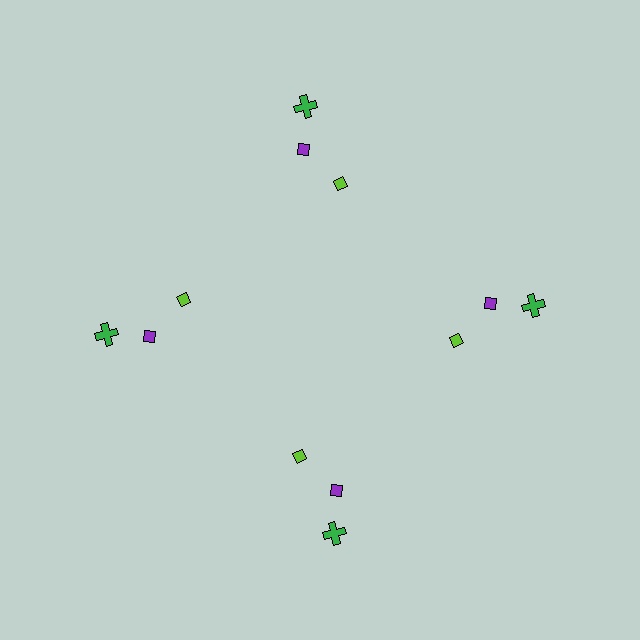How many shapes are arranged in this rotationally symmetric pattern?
There are 12 shapes, arranged in 4 groups of 3.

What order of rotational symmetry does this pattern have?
This pattern has 4-fold rotational symmetry.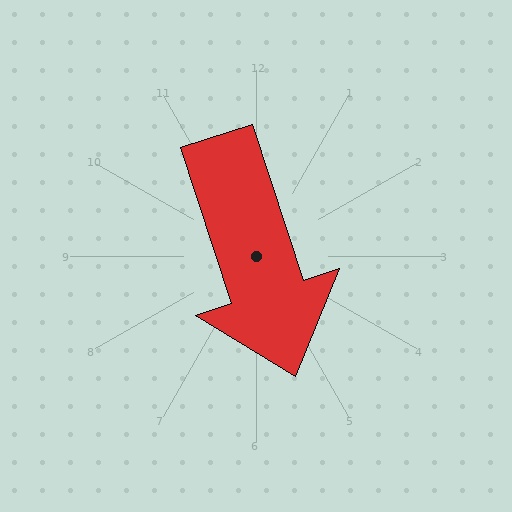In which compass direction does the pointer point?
South.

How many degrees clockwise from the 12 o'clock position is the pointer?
Approximately 162 degrees.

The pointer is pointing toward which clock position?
Roughly 5 o'clock.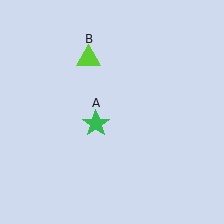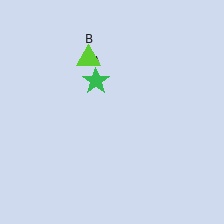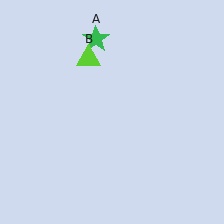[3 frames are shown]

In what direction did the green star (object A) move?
The green star (object A) moved up.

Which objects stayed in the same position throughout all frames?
Lime triangle (object B) remained stationary.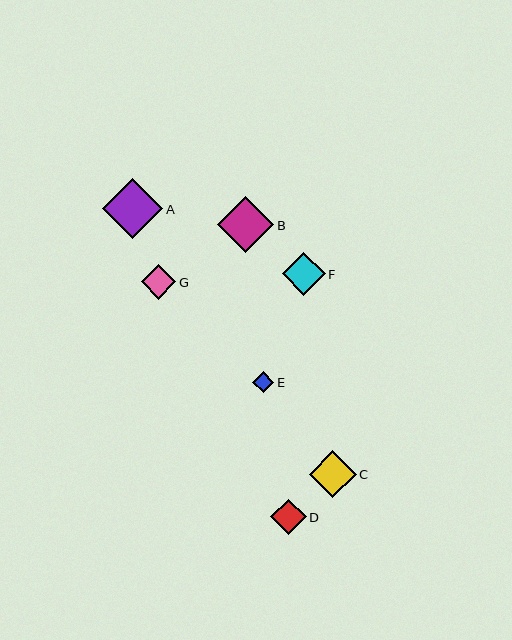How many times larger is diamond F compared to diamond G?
Diamond F is approximately 1.2 times the size of diamond G.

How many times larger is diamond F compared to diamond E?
Diamond F is approximately 2.0 times the size of diamond E.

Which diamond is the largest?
Diamond A is the largest with a size of approximately 60 pixels.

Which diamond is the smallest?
Diamond E is the smallest with a size of approximately 21 pixels.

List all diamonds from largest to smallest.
From largest to smallest: A, B, C, F, D, G, E.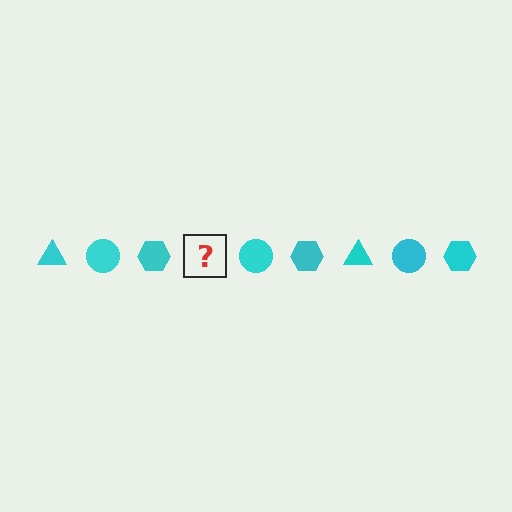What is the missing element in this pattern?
The missing element is a cyan triangle.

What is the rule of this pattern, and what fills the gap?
The rule is that the pattern cycles through triangle, circle, hexagon shapes in cyan. The gap should be filled with a cyan triangle.